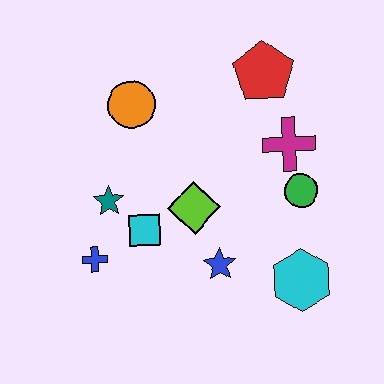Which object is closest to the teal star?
The cyan square is closest to the teal star.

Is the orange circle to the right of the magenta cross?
No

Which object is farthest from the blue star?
The red pentagon is farthest from the blue star.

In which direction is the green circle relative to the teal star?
The green circle is to the right of the teal star.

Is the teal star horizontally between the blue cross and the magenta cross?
Yes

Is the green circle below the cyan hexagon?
No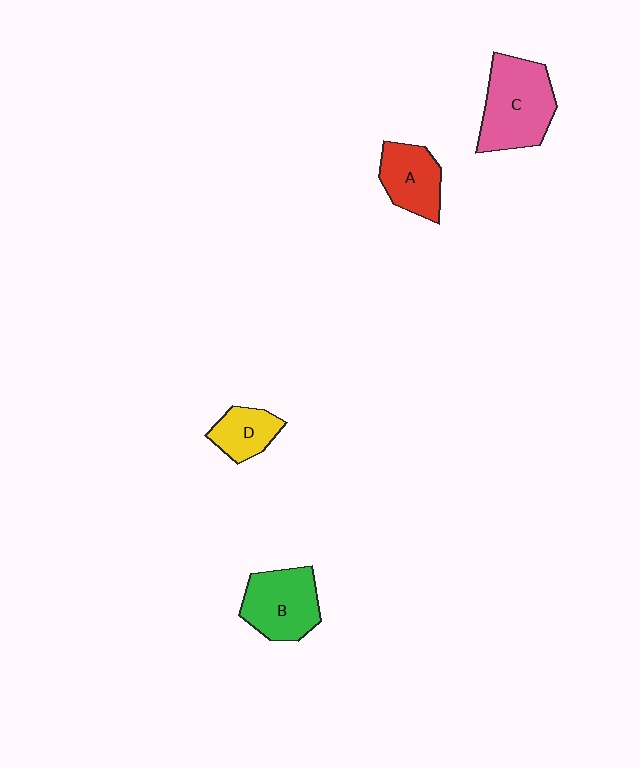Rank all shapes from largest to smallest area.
From largest to smallest: C (pink), B (green), A (red), D (yellow).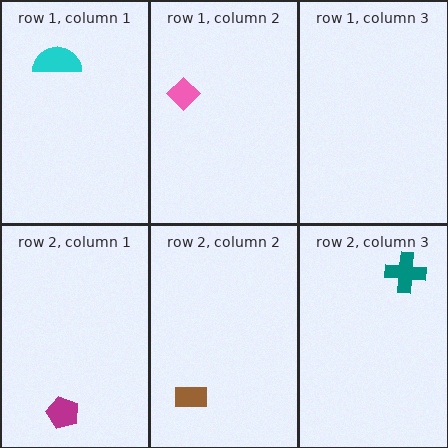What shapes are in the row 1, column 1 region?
The cyan semicircle.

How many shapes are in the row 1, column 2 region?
1.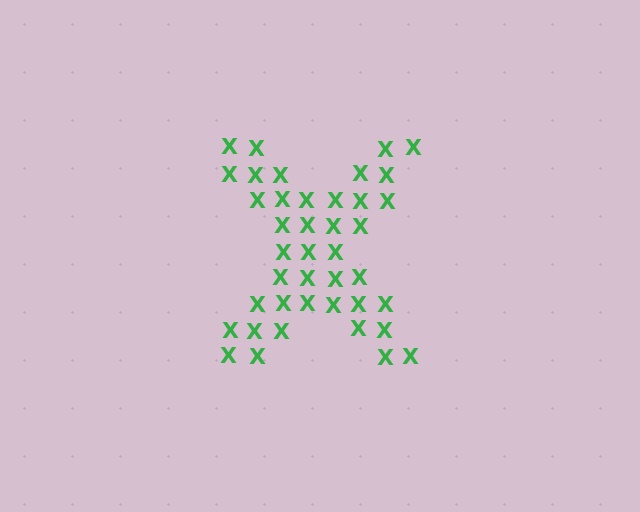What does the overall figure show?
The overall figure shows the letter X.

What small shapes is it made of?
It is made of small letter X's.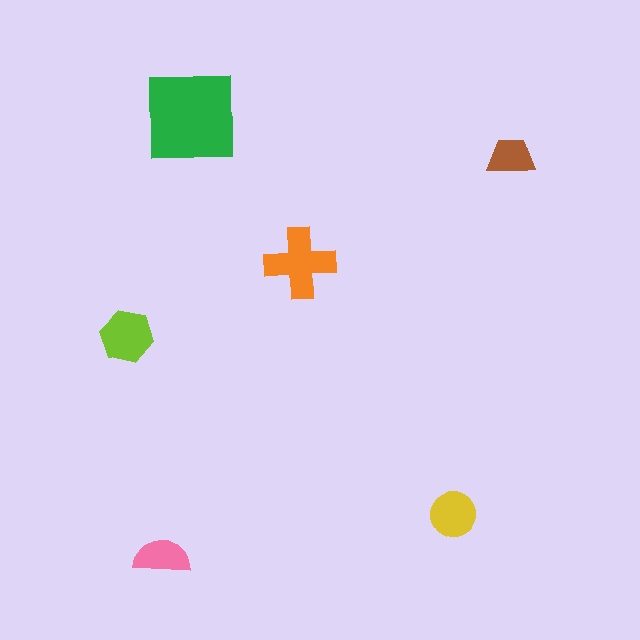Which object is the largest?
The green square.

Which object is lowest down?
The pink semicircle is bottommost.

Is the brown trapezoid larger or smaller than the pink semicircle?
Smaller.